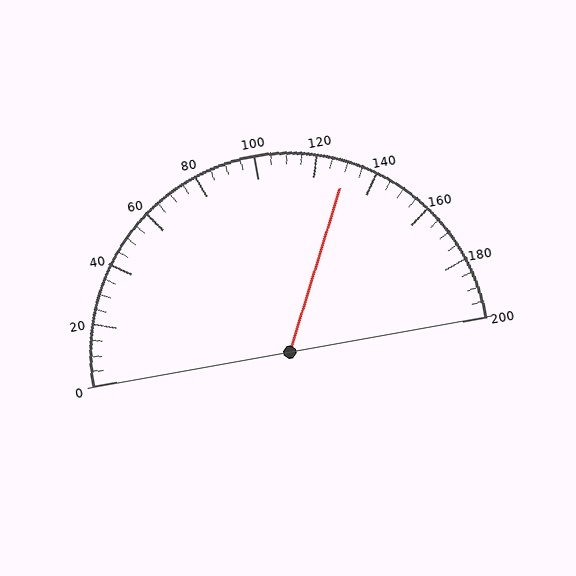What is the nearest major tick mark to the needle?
The nearest major tick mark is 120.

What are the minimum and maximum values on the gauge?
The gauge ranges from 0 to 200.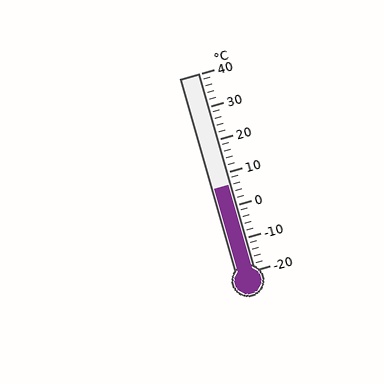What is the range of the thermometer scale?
The thermometer scale ranges from -20°C to 40°C.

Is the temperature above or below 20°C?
The temperature is below 20°C.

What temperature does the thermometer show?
The thermometer shows approximately 6°C.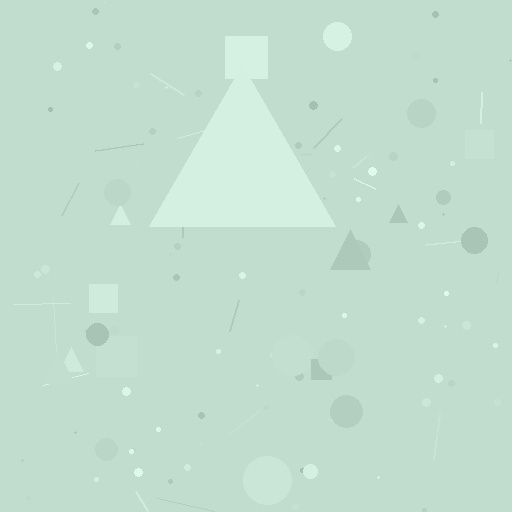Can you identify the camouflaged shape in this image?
The camouflaged shape is a triangle.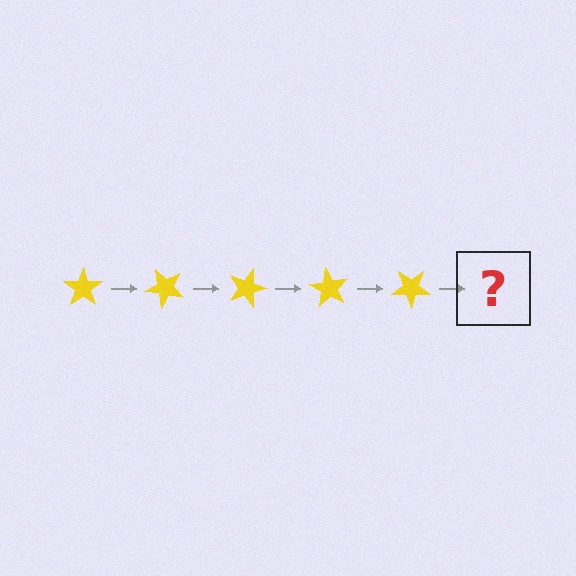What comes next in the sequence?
The next element should be a yellow star rotated 225 degrees.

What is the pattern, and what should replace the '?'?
The pattern is that the star rotates 45 degrees each step. The '?' should be a yellow star rotated 225 degrees.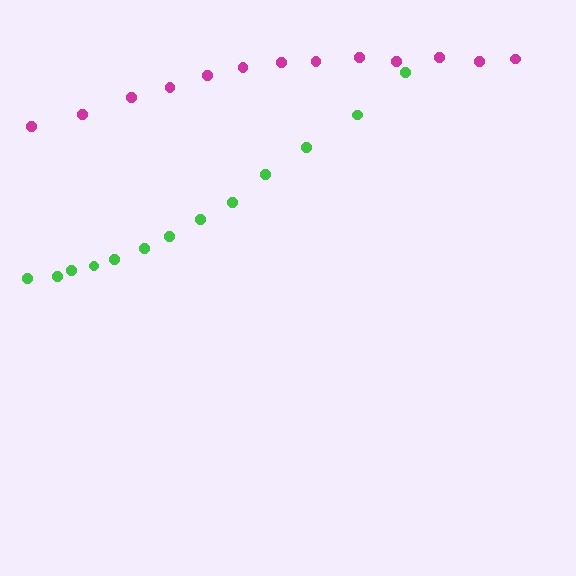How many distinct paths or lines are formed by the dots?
There are 2 distinct paths.